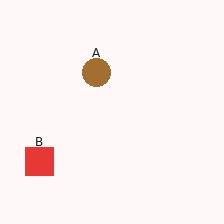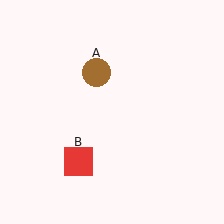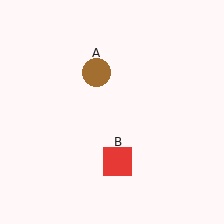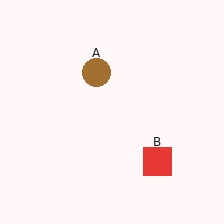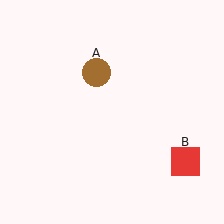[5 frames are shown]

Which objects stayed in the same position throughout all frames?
Brown circle (object A) remained stationary.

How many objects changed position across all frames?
1 object changed position: red square (object B).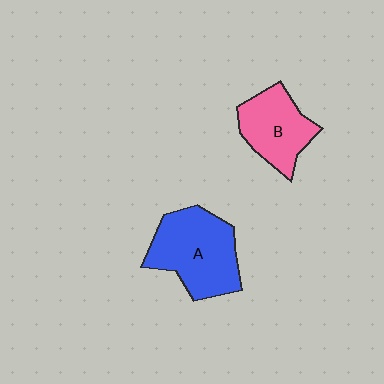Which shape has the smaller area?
Shape B (pink).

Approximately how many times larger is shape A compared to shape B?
Approximately 1.4 times.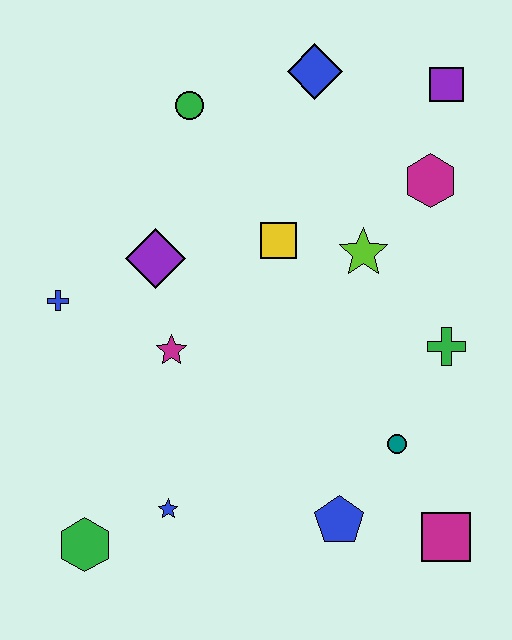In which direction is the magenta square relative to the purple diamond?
The magenta square is to the right of the purple diamond.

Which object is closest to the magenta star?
The purple diamond is closest to the magenta star.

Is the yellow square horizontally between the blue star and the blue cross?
No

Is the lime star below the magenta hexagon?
Yes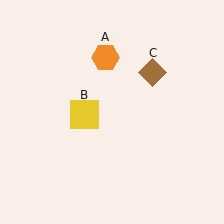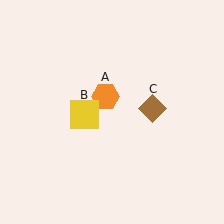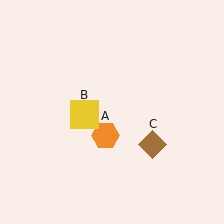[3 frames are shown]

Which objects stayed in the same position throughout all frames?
Yellow square (object B) remained stationary.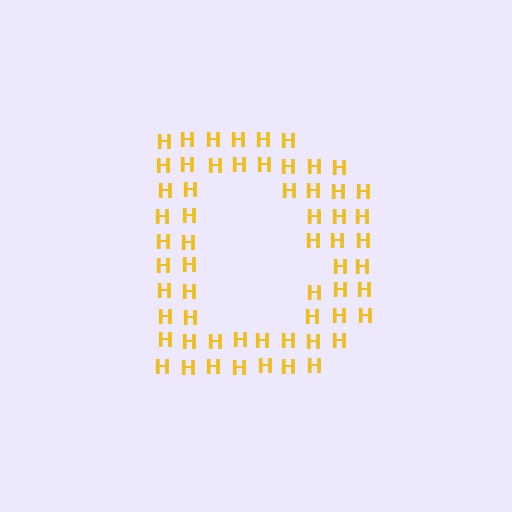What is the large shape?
The large shape is the letter D.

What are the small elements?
The small elements are letter H's.